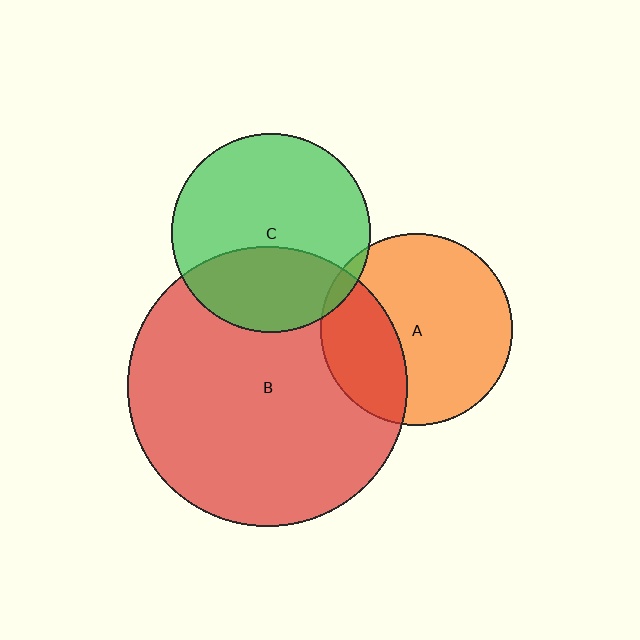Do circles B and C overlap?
Yes.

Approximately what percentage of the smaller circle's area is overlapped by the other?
Approximately 35%.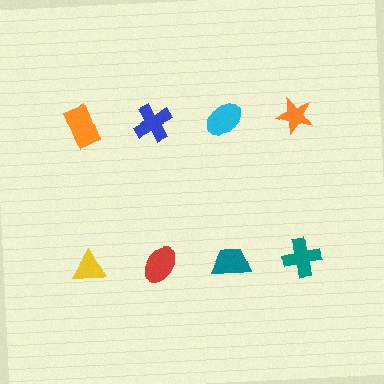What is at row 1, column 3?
A cyan ellipse.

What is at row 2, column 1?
A yellow triangle.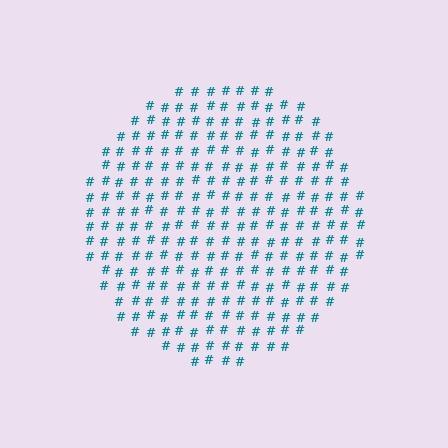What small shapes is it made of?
It is made of small hash symbols.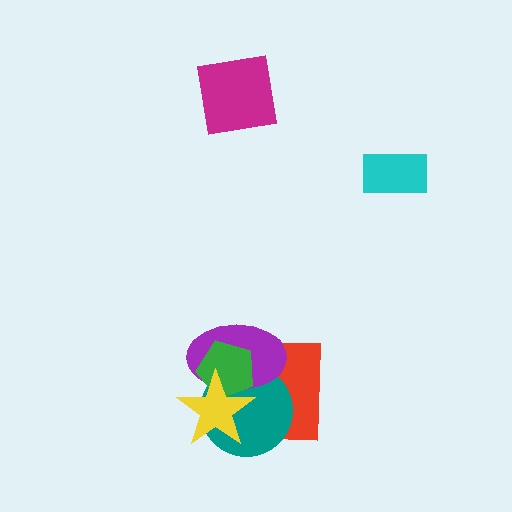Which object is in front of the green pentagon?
The yellow star is in front of the green pentagon.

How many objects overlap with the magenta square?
0 objects overlap with the magenta square.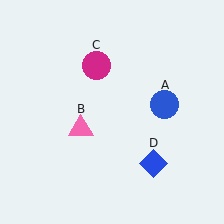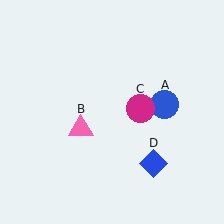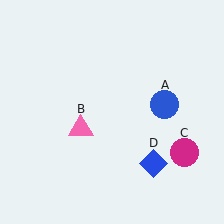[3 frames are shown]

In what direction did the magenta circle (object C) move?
The magenta circle (object C) moved down and to the right.